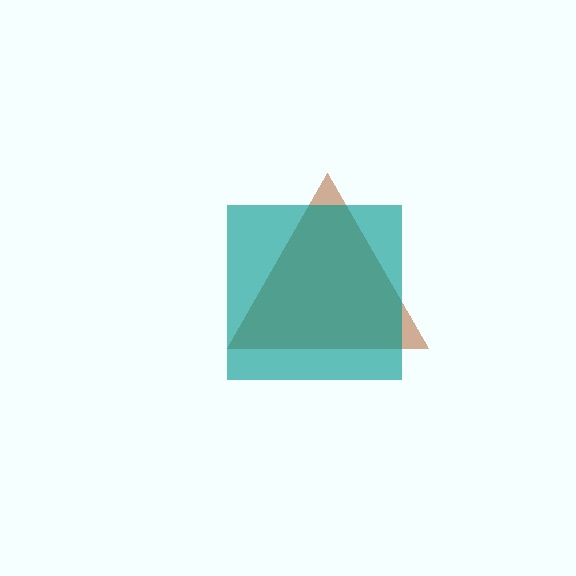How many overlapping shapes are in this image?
There are 2 overlapping shapes in the image.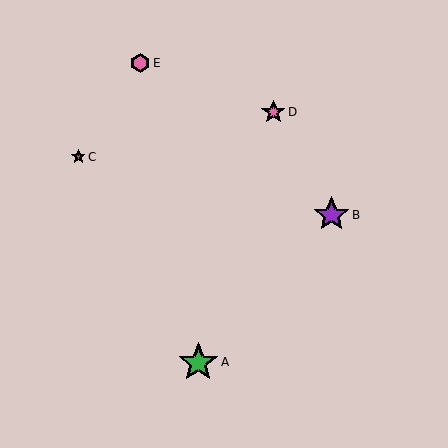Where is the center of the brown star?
The center of the brown star is at (78, 157).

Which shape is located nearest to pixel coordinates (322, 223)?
The purple star (labeled B) at (331, 215) is nearest to that location.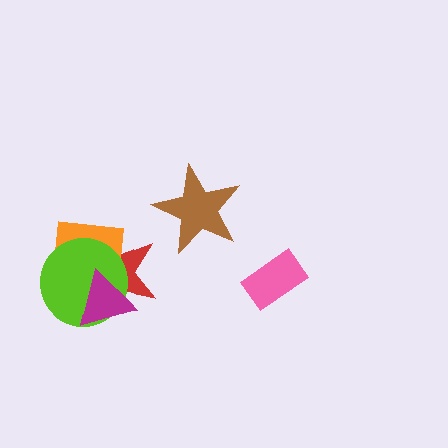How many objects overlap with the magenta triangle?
3 objects overlap with the magenta triangle.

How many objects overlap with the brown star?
0 objects overlap with the brown star.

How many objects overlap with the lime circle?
3 objects overlap with the lime circle.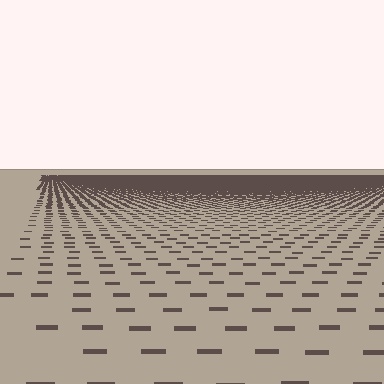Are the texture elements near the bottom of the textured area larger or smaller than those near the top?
Larger. Near the bottom, elements are closer to the viewer and appear at a bigger on-screen size.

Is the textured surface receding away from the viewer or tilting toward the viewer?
The surface is receding away from the viewer. Texture elements get smaller and denser toward the top.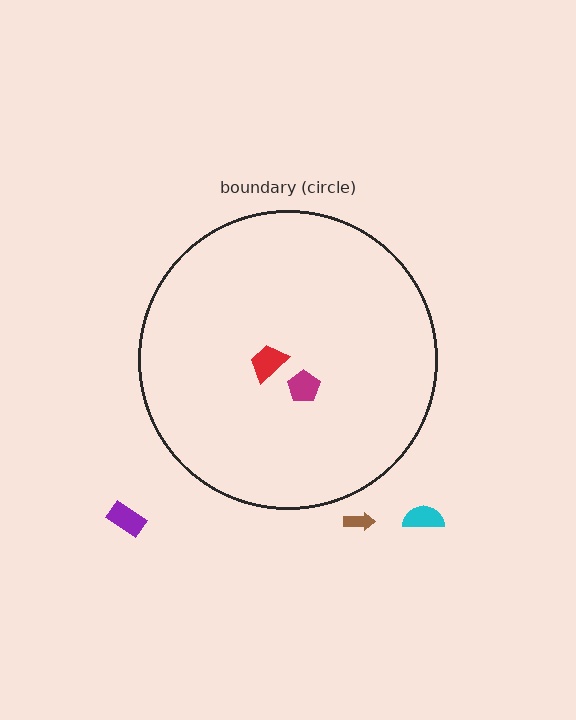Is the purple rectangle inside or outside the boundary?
Outside.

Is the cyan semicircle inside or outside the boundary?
Outside.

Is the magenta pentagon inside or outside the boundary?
Inside.